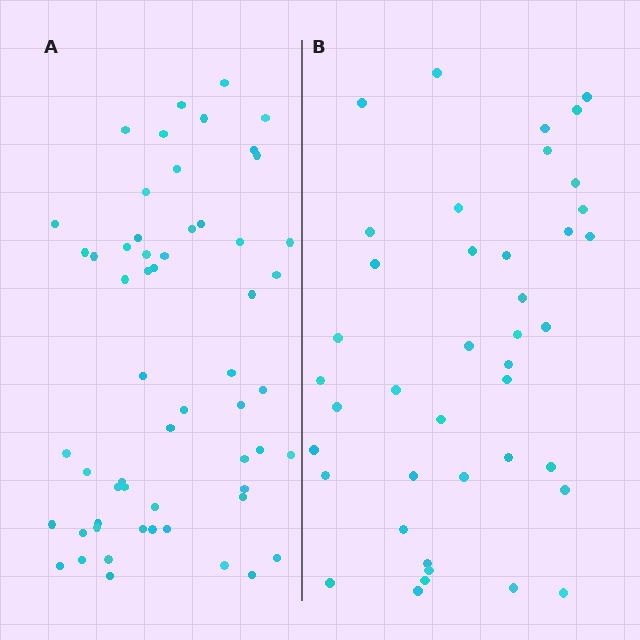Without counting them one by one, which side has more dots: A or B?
Region A (the left region) has more dots.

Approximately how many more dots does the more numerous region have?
Region A has approximately 15 more dots than region B.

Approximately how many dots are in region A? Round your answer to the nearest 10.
About 60 dots. (The exact count is 57, which rounds to 60.)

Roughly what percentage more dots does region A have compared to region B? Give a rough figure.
About 40% more.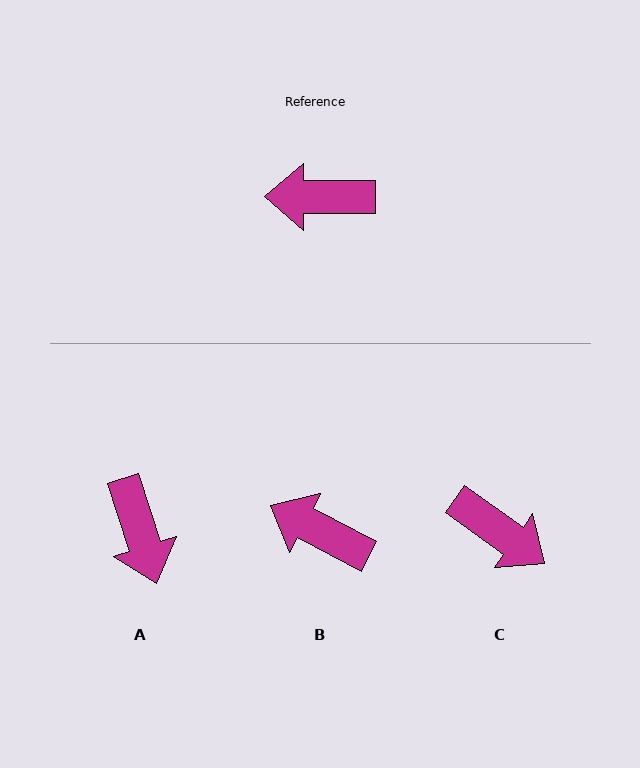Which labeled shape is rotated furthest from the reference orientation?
C, about 144 degrees away.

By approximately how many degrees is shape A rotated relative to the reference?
Approximately 108 degrees counter-clockwise.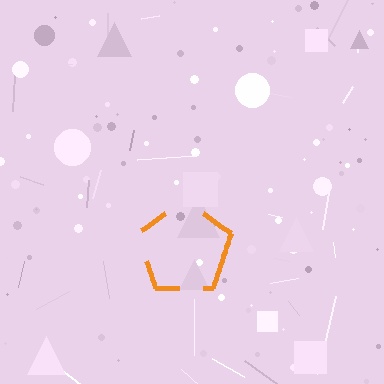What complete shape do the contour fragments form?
The contour fragments form a pentagon.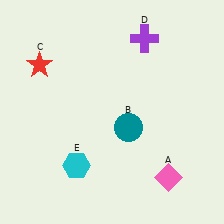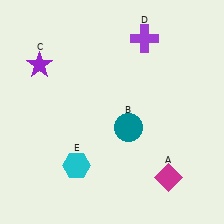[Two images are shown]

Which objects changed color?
A changed from pink to magenta. C changed from red to purple.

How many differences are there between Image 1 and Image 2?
There are 2 differences between the two images.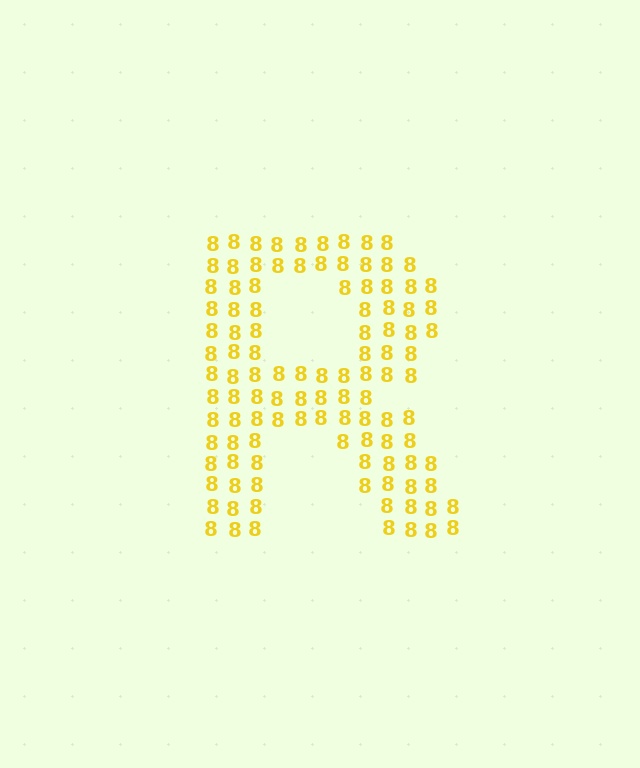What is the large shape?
The large shape is the letter R.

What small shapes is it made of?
It is made of small digit 8's.